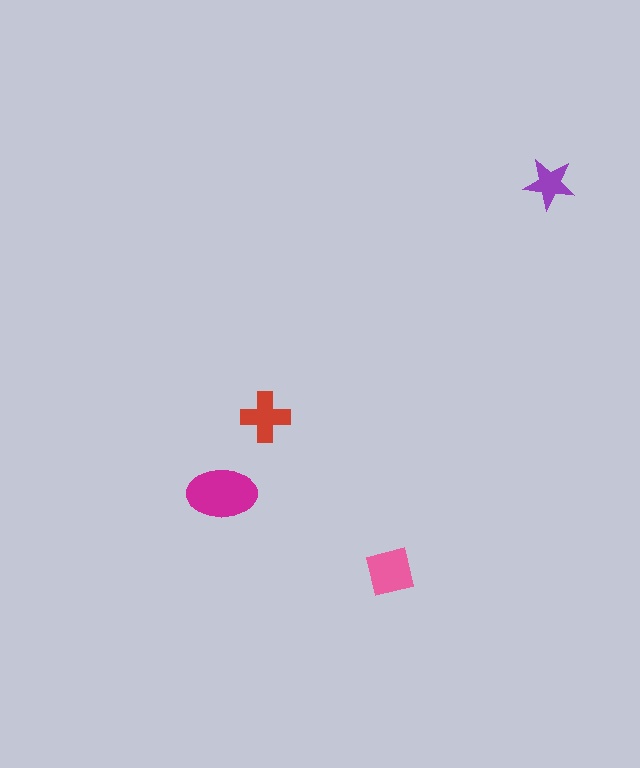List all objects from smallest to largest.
The purple star, the red cross, the pink square, the magenta ellipse.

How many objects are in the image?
There are 4 objects in the image.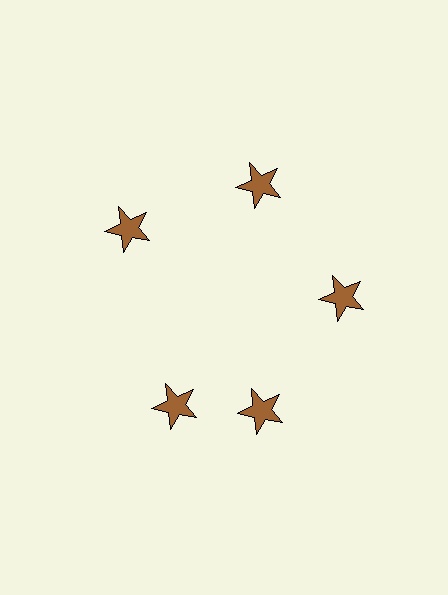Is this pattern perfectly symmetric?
No. The 5 brown stars are arranged in a ring, but one element near the 8 o'clock position is rotated out of alignment along the ring, breaking the 5-fold rotational symmetry.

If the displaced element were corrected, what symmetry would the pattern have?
It would have 5-fold rotational symmetry — the pattern would map onto itself every 72 degrees.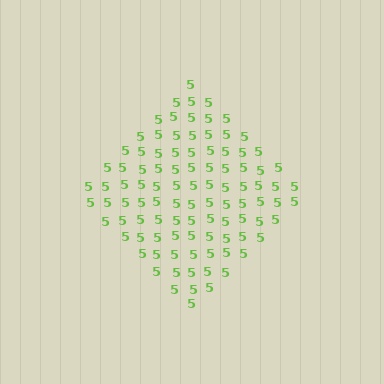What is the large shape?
The large shape is a diamond.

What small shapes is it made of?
It is made of small digit 5's.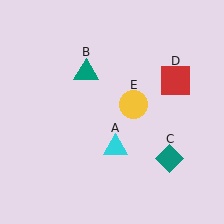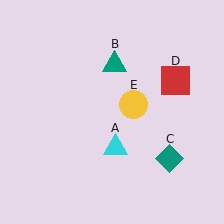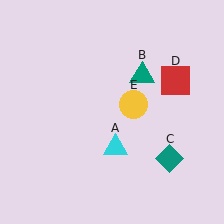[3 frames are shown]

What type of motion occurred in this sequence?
The teal triangle (object B) rotated clockwise around the center of the scene.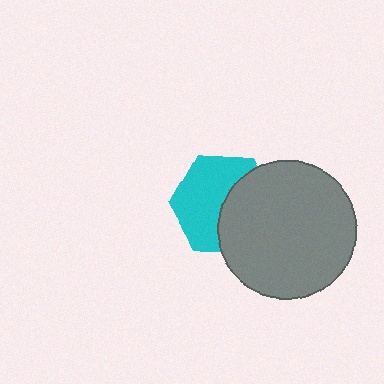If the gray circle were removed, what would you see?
You would see the complete cyan hexagon.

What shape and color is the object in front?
The object in front is a gray circle.